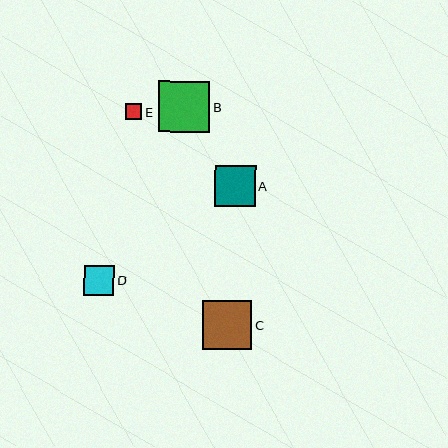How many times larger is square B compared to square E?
Square B is approximately 3.1 times the size of square E.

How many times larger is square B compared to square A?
Square B is approximately 1.3 times the size of square A.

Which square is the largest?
Square B is the largest with a size of approximately 51 pixels.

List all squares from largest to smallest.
From largest to smallest: B, C, A, D, E.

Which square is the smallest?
Square E is the smallest with a size of approximately 16 pixels.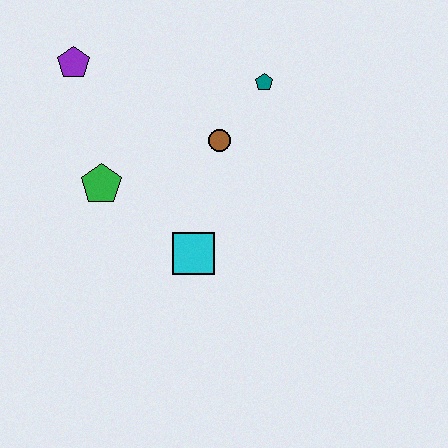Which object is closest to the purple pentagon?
The green pentagon is closest to the purple pentagon.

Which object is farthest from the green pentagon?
The teal pentagon is farthest from the green pentagon.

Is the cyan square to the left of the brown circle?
Yes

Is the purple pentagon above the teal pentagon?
Yes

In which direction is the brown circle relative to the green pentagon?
The brown circle is to the right of the green pentagon.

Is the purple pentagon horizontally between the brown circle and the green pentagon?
No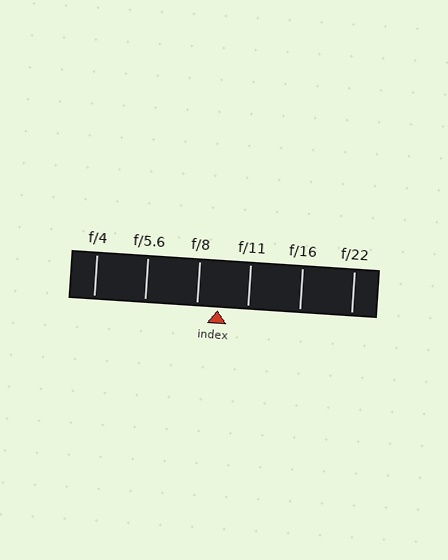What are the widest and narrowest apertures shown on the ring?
The widest aperture shown is f/4 and the narrowest is f/22.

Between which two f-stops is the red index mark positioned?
The index mark is between f/8 and f/11.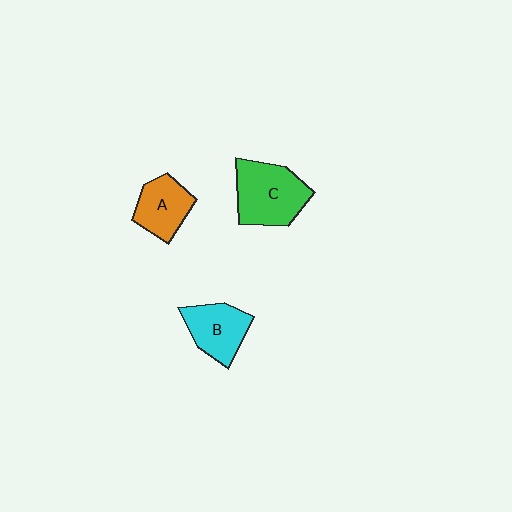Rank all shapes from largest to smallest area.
From largest to smallest: C (green), B (cyan), A (orange).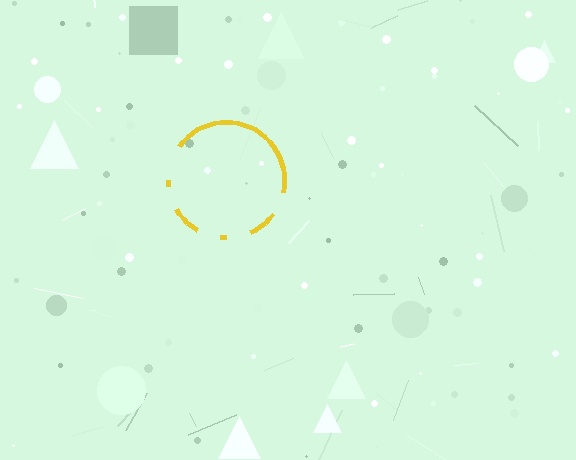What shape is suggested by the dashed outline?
The dashed outline suggests a circle.